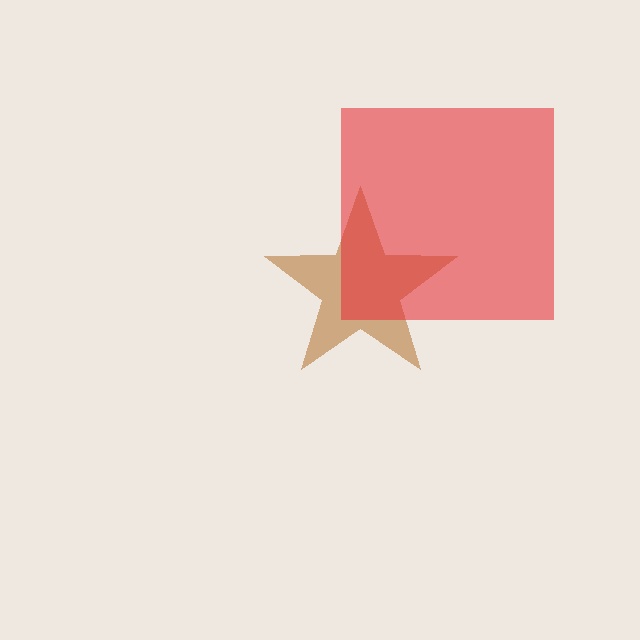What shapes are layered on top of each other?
The layered shapes are: a brown star, a red square.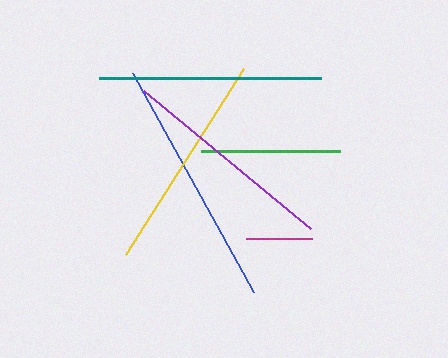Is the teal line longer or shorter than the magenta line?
The teal line is longer than the magenta line.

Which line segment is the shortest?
The magenta line is the shortest at approximately 66 pixels.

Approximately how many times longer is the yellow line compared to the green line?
The yellow line is approximately 1.6 times the length of the green line.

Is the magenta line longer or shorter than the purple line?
The purple line is longer than the magenta line.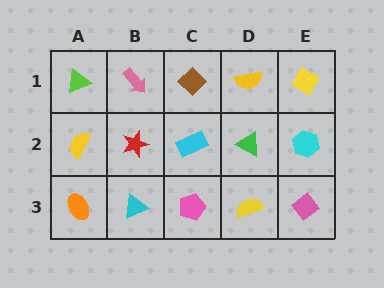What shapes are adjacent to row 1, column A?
A yellow semicircle (row 2, column A), a pink arrow (row 1, column B).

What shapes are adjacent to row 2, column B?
A pink arrow (row 1, column B), a cyan triangle (row 3, column B), a yellow semicircle (row 2, column A), a cyan rectangle (row 2, column C).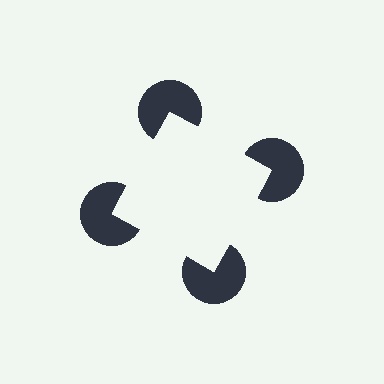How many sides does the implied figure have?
4 sides.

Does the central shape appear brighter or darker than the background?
It typically appears slightly brighter than the background, even though no actual brightness change is drawn.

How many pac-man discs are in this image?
There are 4 — one at each vertex of the illusory square.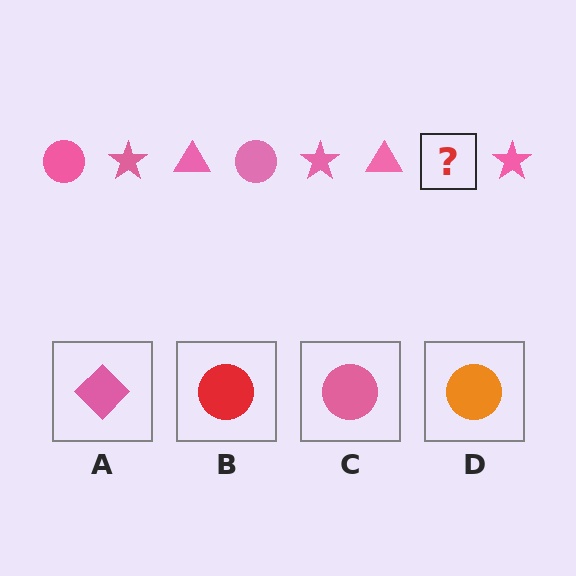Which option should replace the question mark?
Option C.